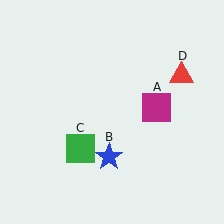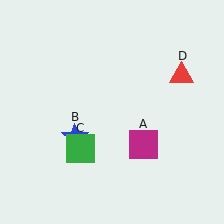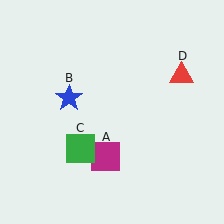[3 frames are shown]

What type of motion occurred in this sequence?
The magenta square (object A), blue star (object B) rotated clockwise around the center of the scene.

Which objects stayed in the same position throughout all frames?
Green square (object C) and red triangle (object D) remained stationary.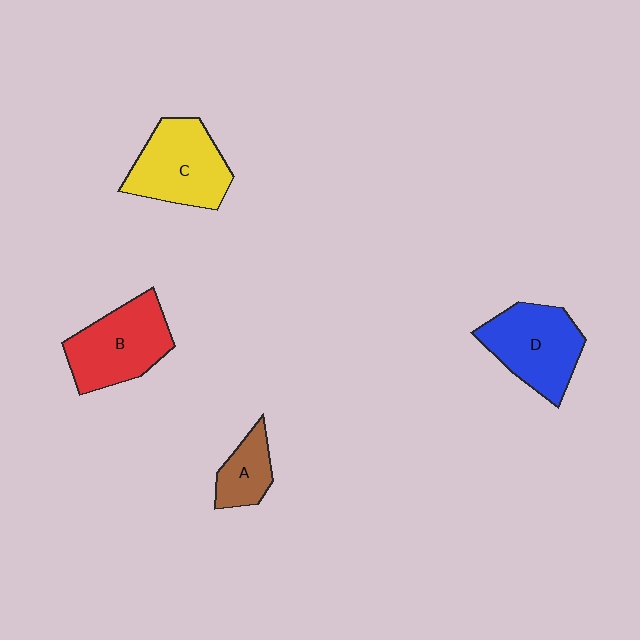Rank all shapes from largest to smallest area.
From largest to smallest: C (yellow), D (blue), B (red), A (brown).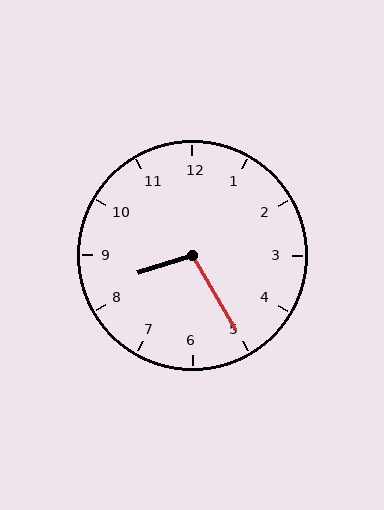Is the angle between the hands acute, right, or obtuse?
It is obtuse.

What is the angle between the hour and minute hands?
Approximately 102 degrees.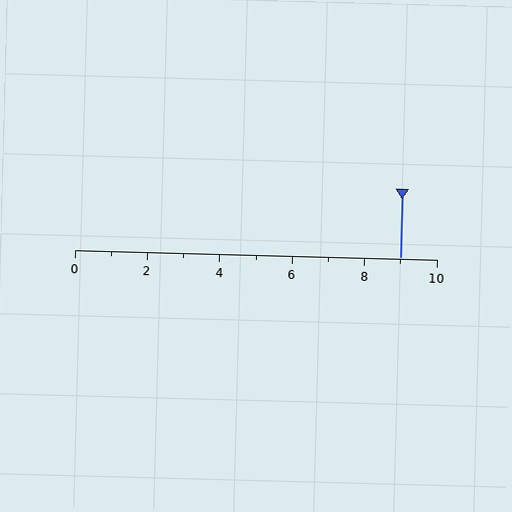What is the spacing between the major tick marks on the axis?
The major ticks are spaced 2 apart.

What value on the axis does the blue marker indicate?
The marker indicates approximately 9.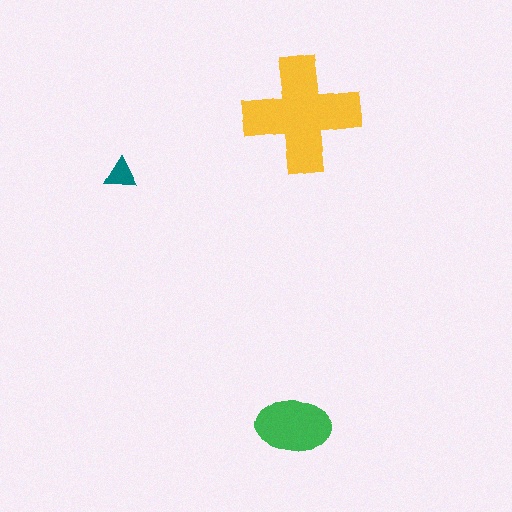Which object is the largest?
The yellow cross.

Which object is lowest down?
The green ellipse is bottommost.